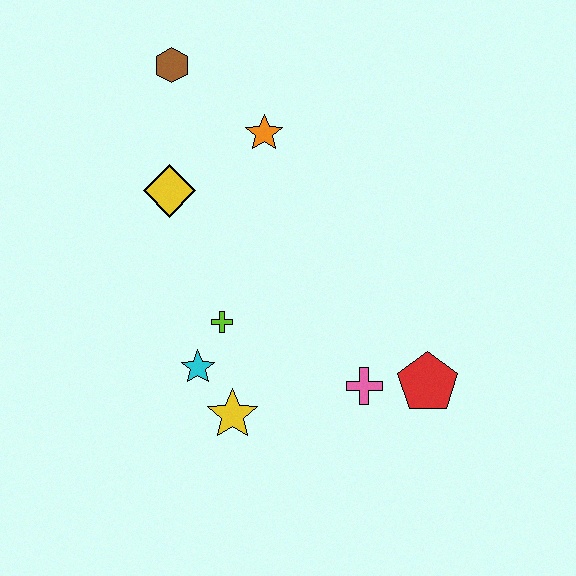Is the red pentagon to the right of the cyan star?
Yes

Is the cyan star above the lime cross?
No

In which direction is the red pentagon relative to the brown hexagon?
The red pentagon is below the brown hexagon.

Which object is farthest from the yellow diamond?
The red pentagon is farthest from the yellow diamond.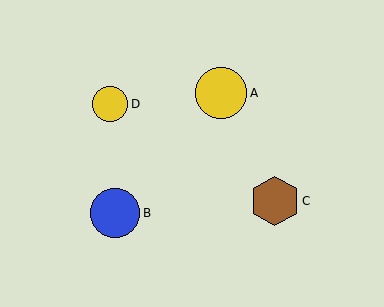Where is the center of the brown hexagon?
The center of the brown hexagon is at (275, 201).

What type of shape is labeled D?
Shape D is a yellow circle.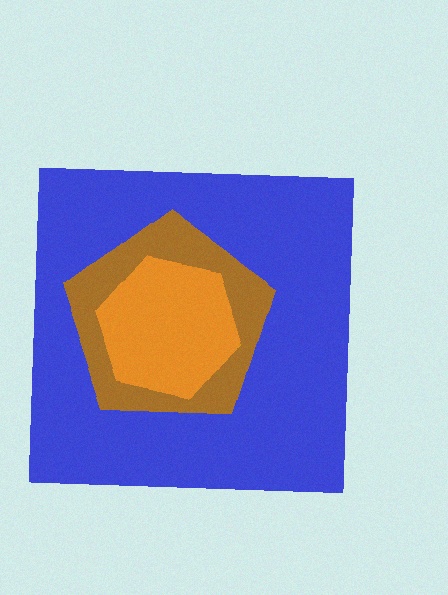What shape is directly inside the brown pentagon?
The orange hexagon.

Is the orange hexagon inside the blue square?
Yes.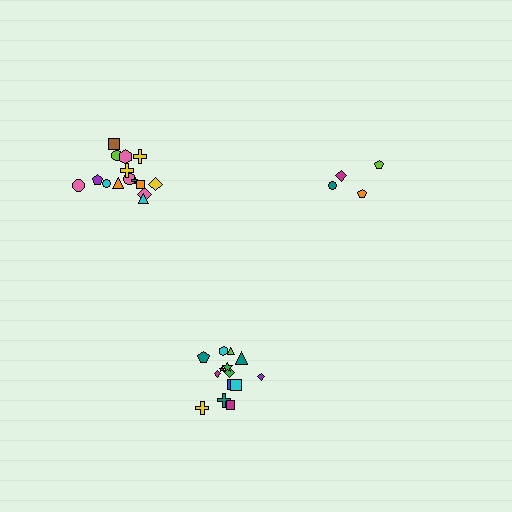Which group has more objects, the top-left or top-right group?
The top-left group.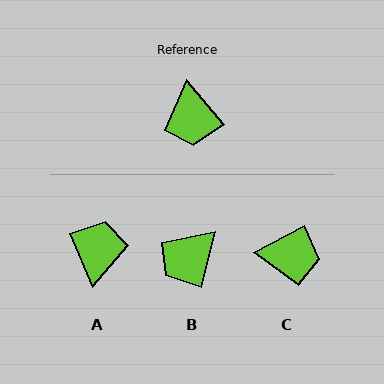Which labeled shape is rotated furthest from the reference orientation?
A, about 163 degrees away.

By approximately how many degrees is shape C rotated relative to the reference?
Approximately 78 degrees counter-clockwise.